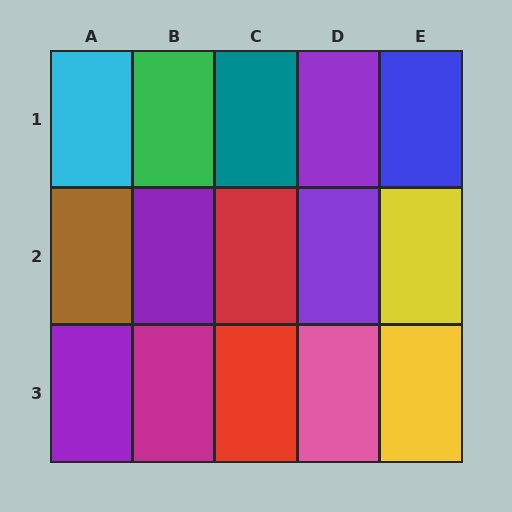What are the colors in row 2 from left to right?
Brown, purple, red, purple, yellow.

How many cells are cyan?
1 cell is cyan.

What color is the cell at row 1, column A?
Cyan.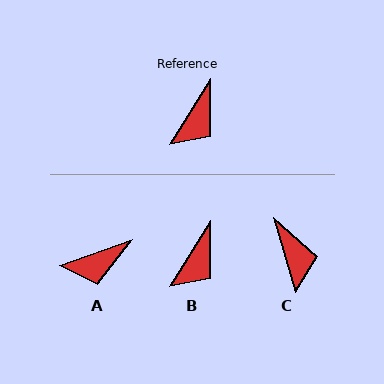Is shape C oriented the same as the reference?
No, it is off by about 47 degrees.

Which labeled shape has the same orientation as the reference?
B.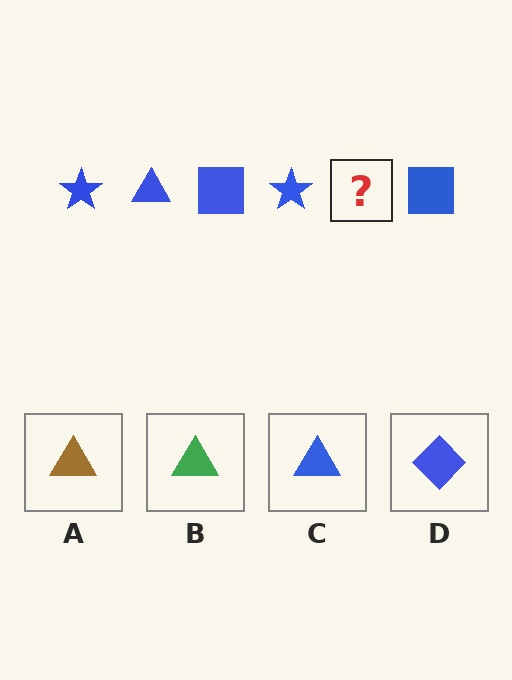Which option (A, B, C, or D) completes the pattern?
C.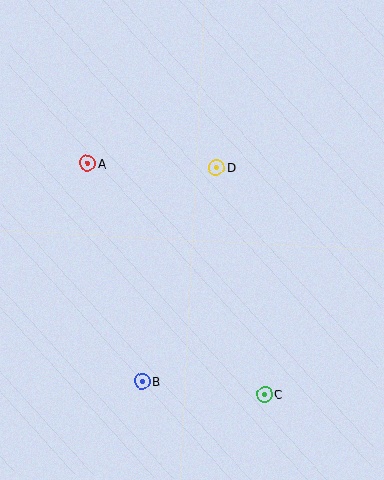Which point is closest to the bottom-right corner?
Point C is closest to the bottom-right corner.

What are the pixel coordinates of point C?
Point C is at (264, 394).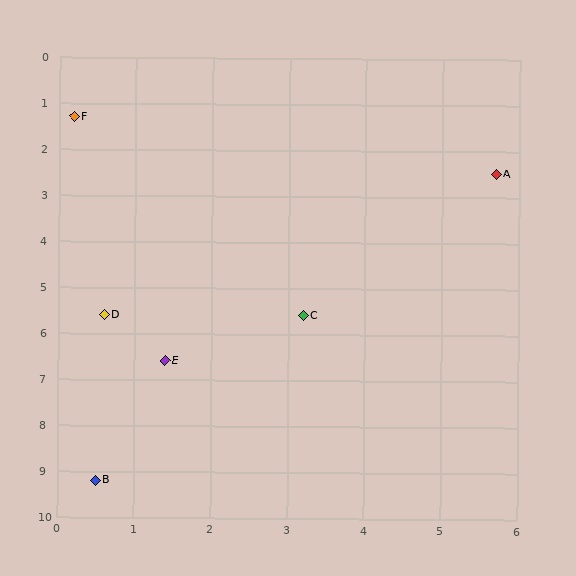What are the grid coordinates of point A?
Point A is at approximately (5.7, 2.5).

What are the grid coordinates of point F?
Point F is at approximately (0.2, 1.3).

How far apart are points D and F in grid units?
Points D and F are about 4.3 grid units apart.